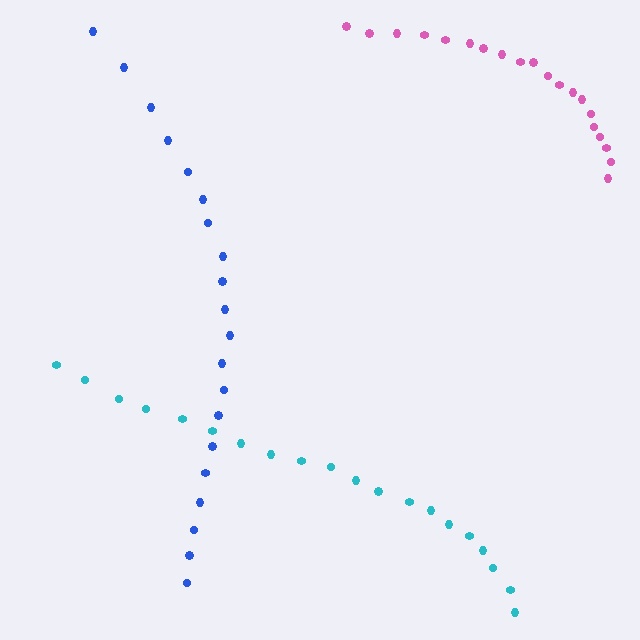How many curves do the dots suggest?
There are 3 distinct paths.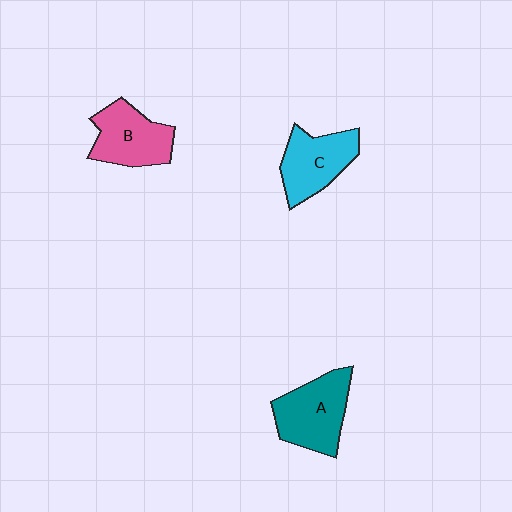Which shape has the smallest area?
Shape C (cyan).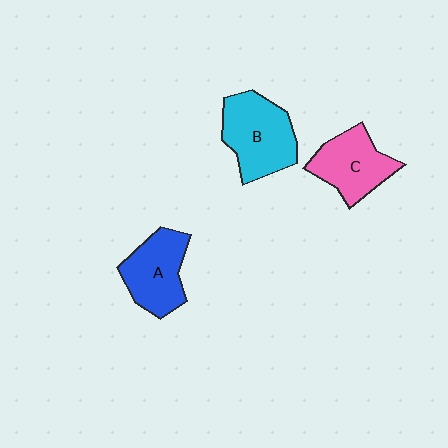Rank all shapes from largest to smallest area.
From largest to smallest: B (cyan), A (blue), C (pink).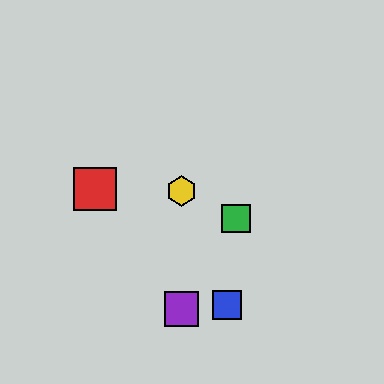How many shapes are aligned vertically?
2 shapes (the yellow hexagon, the purple square) are aligned vertically.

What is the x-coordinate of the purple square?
The purple square is at x≈182.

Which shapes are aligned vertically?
The yellow hexagon, the purple square are aligned vertically.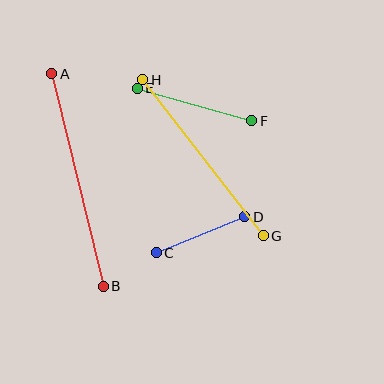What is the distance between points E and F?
The distance is approximately 119 pixels.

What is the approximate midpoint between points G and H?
The midpoint is at approximately (203, 158) pixels.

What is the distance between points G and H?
The distance is approximately 197 pixels.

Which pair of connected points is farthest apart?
Points A and B are farthest apart.